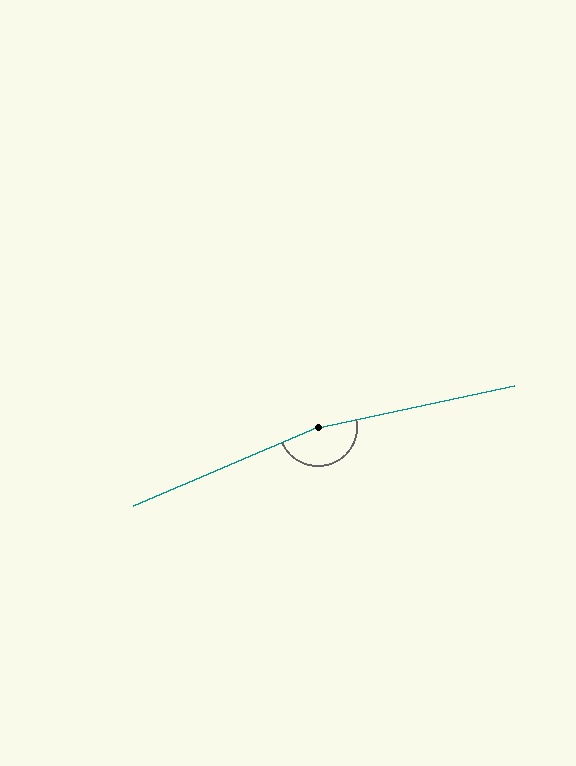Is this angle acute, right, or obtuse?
It is obtuse.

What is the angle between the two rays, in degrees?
Approximately 169 degrees.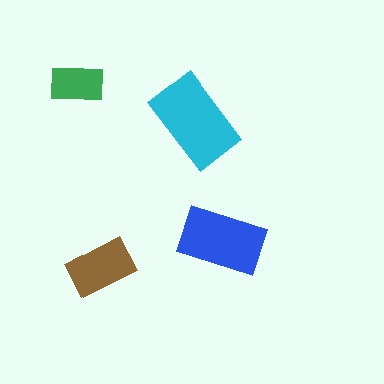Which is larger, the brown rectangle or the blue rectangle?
The blue one.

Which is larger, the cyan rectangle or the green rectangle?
The cyan one.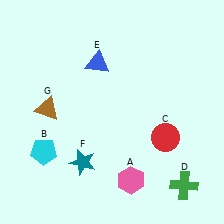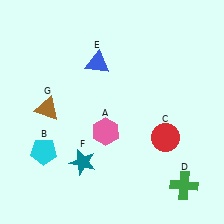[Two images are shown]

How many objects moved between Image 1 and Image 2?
1 object moved between the two images.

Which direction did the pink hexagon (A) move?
The pink hexagon (A) moved up.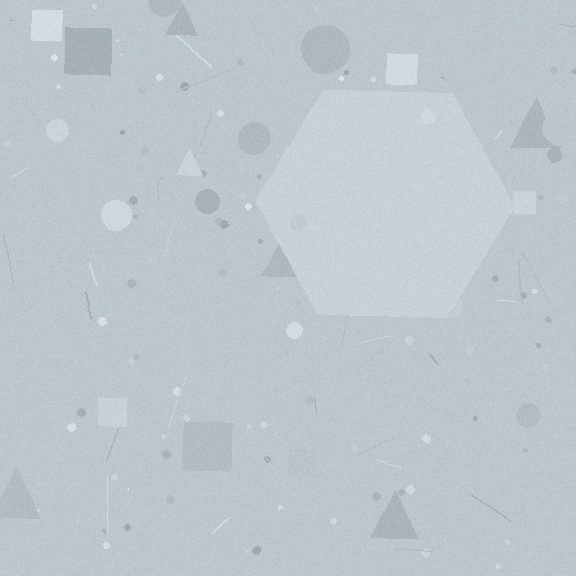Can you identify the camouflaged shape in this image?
The camouflaged shape is a hexagon.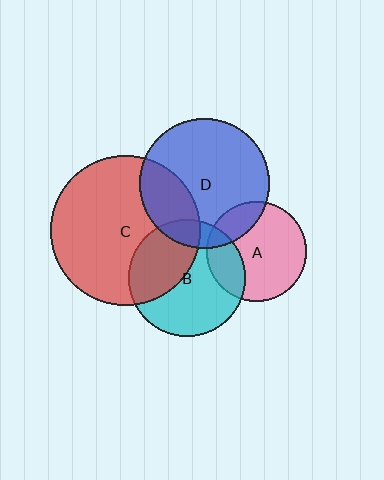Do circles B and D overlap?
Yes.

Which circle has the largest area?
Circle C (red).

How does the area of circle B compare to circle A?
Approximately 1.4 times.